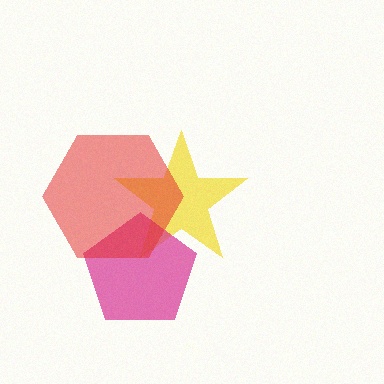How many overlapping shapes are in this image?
There are 3 overlapping shapes in the image.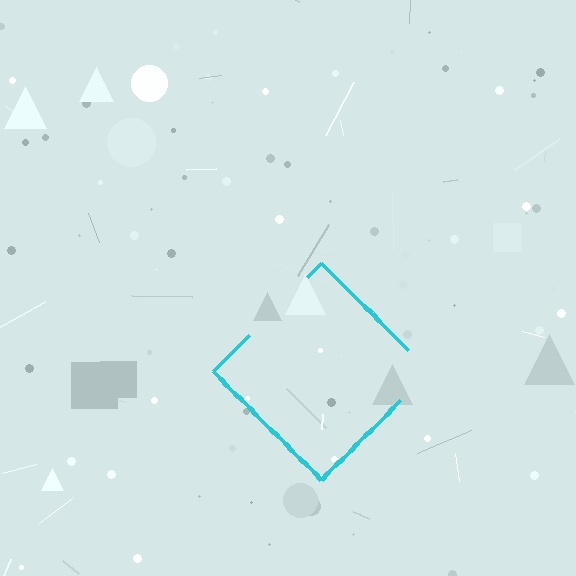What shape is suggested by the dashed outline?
The dashed outline suggests a diamond.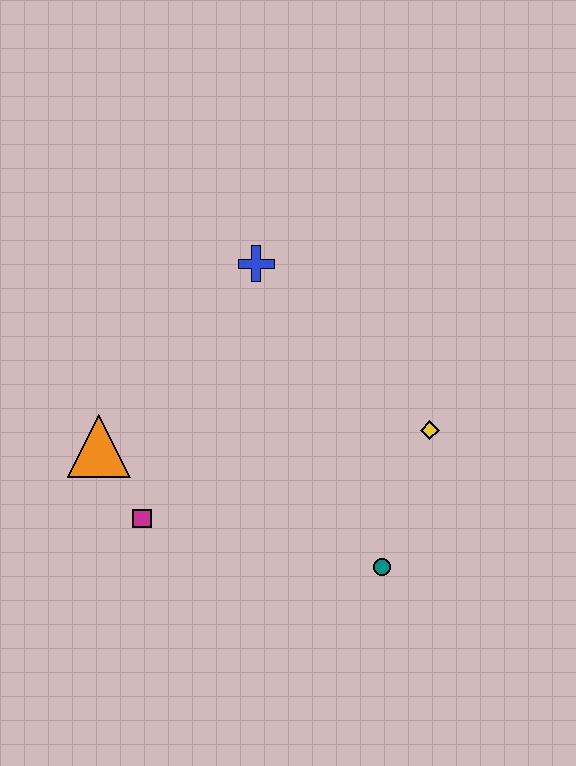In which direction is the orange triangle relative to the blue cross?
The orange triangle is below the blue cross.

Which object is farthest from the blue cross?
The teal circle is farthest from the blue cross.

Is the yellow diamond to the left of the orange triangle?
No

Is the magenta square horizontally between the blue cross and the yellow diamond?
No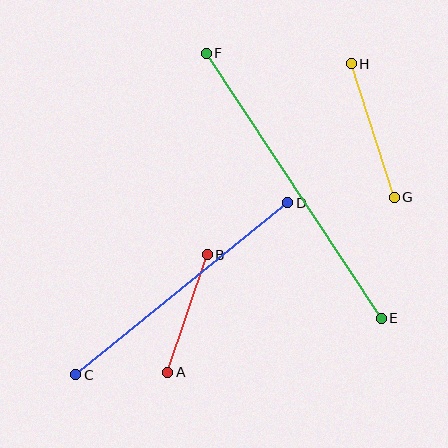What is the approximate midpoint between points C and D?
The midpoint is at approximately (182, 289) pixels.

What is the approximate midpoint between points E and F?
The midpoint is at approximately (294, 186) pixels.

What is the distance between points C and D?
The distance is approximately 273 pixels.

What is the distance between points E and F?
The distance is approximately 317 pixels.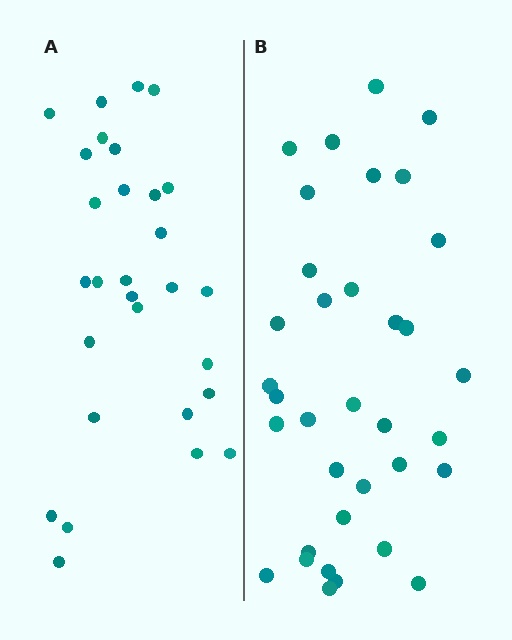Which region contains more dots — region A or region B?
Region B (the right region) has more dots.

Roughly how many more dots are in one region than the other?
Region B has about 6 more dots than region A.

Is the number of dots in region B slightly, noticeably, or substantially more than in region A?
Region B has only slightly more — the two regions are fairly close. The ratio is roughly 1.2 to 1.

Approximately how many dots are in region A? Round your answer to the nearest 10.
About 30 dots. (The exact count is 29, which rounds to 30.)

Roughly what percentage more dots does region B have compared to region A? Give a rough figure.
About 20% more.